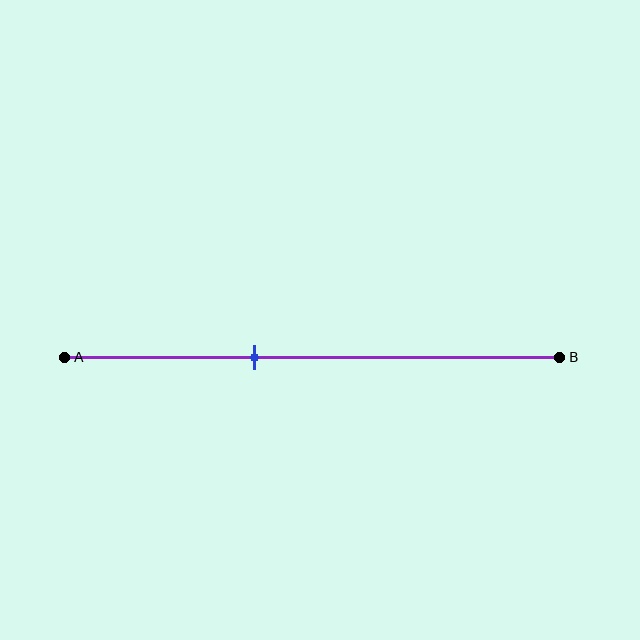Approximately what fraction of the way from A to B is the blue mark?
The blue mark is approximately 40% of the way from A to B.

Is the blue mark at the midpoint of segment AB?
No, the mark is at about 40% from A, not at the 50% midpoint.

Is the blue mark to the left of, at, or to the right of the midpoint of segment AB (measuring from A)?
The blue mark is to the left of the midpoint of segment AB.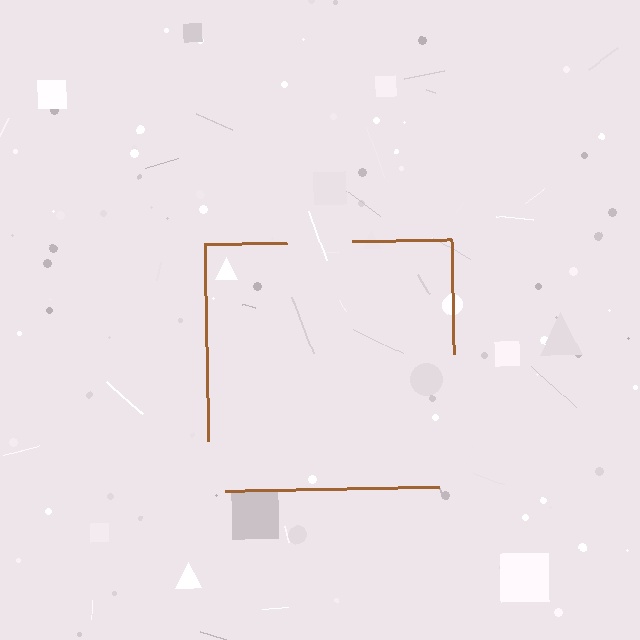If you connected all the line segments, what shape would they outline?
They would outline a square.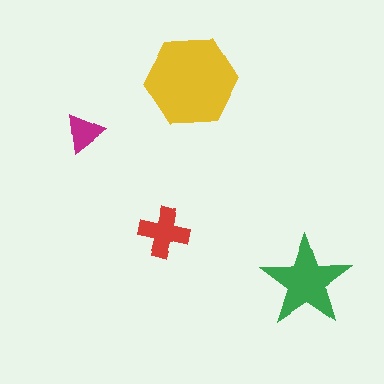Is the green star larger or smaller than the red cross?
Larger.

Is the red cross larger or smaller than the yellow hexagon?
Smaller.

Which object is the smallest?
The magenta triangle.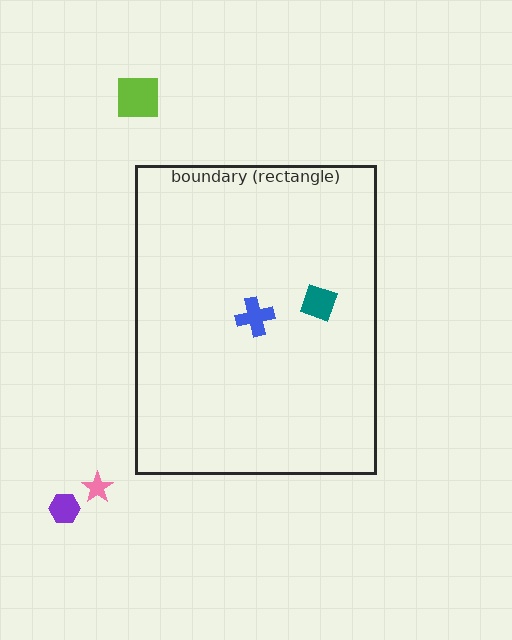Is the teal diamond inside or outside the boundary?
Inside.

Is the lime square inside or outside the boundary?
Outside.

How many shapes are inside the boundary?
2 inside, 3 outside.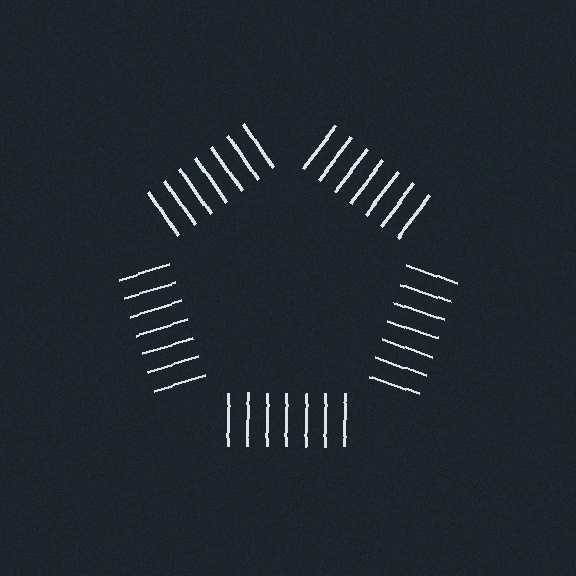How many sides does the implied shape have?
5 sides — the line-ends trace a pentagon.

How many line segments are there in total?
35 — 7 along each of the 5 edges.